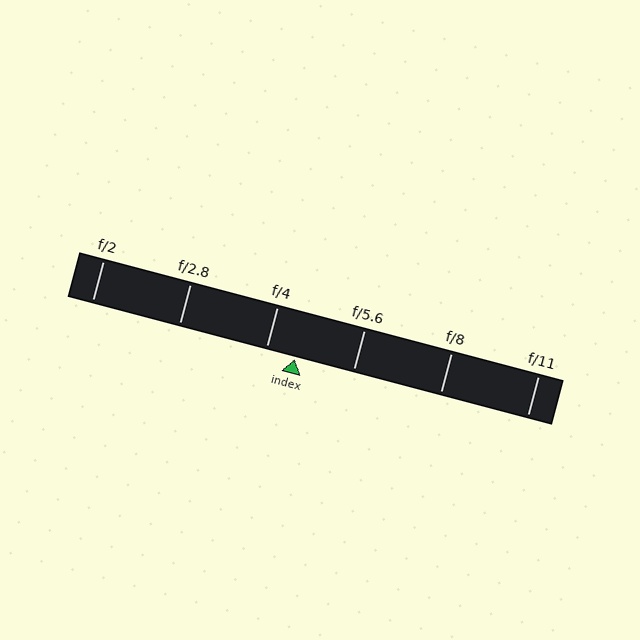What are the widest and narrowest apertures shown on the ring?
The widest aperture shown is f/2 and the narrowest is f/11.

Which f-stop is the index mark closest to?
The index mark is closest to f/4.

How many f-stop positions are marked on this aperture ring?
There are 6 f-stop positions marked.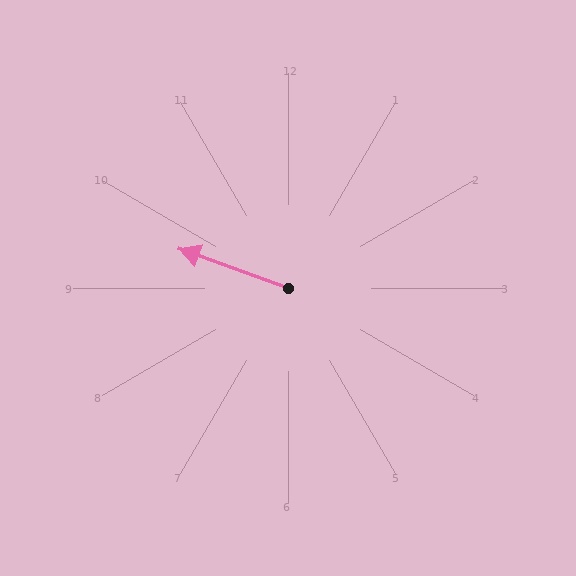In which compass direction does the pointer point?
West.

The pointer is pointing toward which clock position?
Roughly 10 o'clock.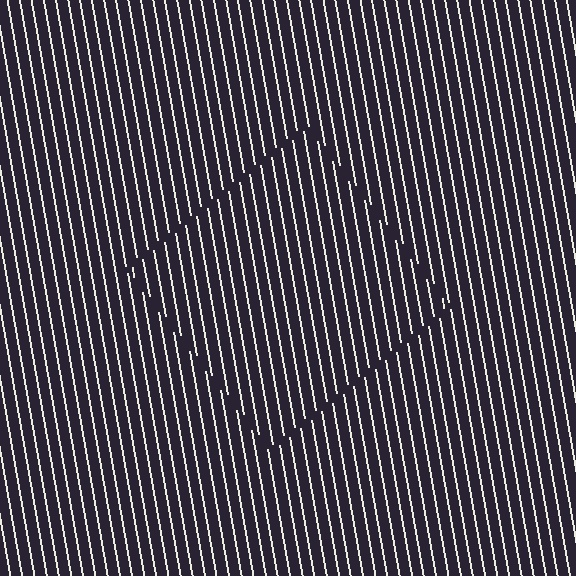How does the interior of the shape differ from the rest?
The interior of the shape contains the same grating, shifted by half a period — the contour is defined by the phase discontinuity where line-ends from the inner and outer gratings abut.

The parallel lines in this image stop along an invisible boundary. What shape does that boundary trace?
An illusory square. The interior of the shape contains the same grating, shifted by half a period — the contour is defined by the phase discontinuity where line-ends from the inner and outer gratings abut.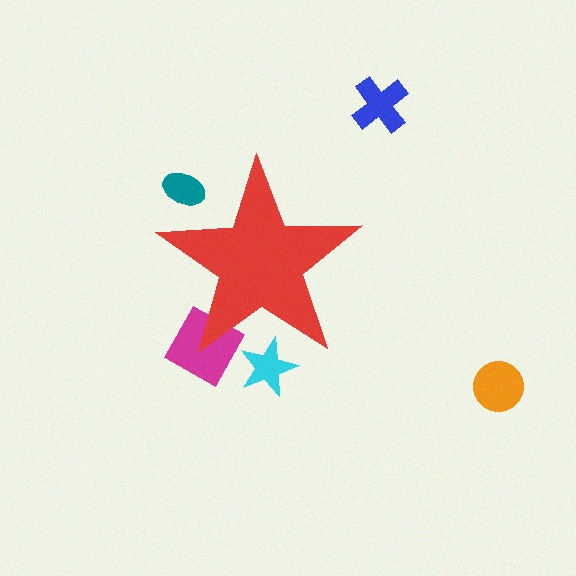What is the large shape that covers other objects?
A red star.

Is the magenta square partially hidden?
Yes, the magenta square is partially hidden behind the red star.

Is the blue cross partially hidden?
No, the blue cross is fully visible.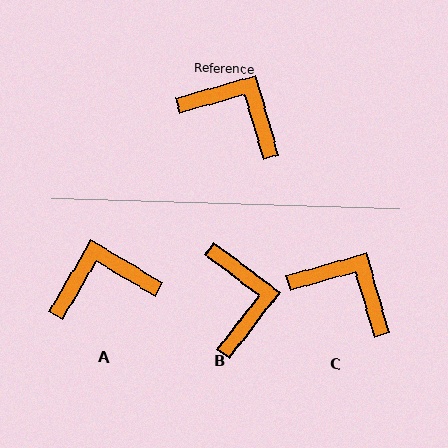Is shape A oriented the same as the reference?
No, it is off by about 43 degrees.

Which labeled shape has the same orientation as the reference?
C.